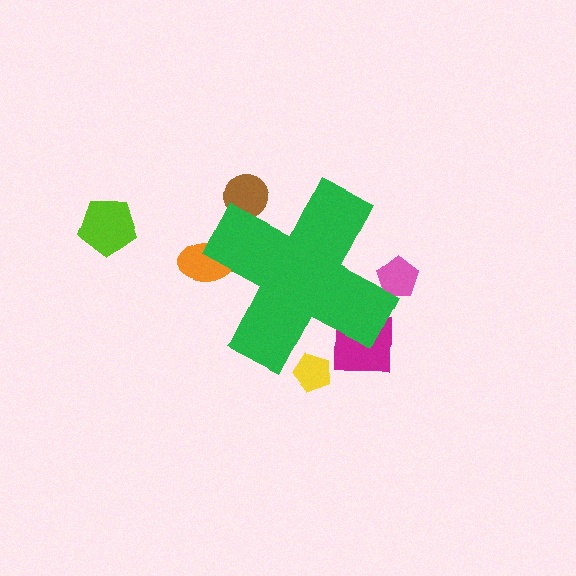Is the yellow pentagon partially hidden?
Yes, the yellow pentagon is partially hidden behind the green cross.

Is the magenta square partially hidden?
Yes, the magenta square is partially hidden behind the green cross.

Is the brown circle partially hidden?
Yes, the brown circle is partially hidden behind the green cross.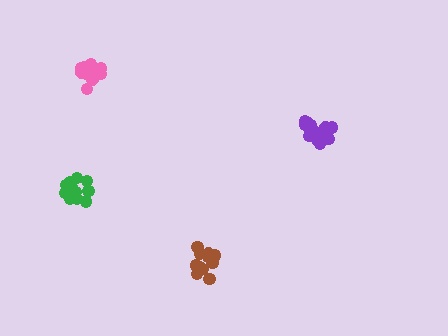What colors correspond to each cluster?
The clusters are colored: pink, brown, green, purple.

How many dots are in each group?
Group 1: 14 dots, Group 2: 13 dots, Group 3: 13 dots, Group 4: 14 dots (54 total).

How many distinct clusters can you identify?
There are 4 distinct clusters.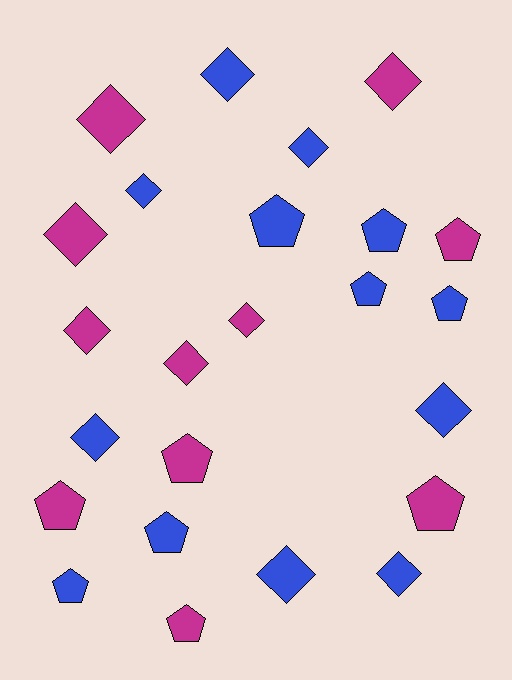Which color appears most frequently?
Blue, with 13 objects.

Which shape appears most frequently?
Diamond, with 13 objects.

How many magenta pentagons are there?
There are 5 magenta pentagons.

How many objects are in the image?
There are 24 objects.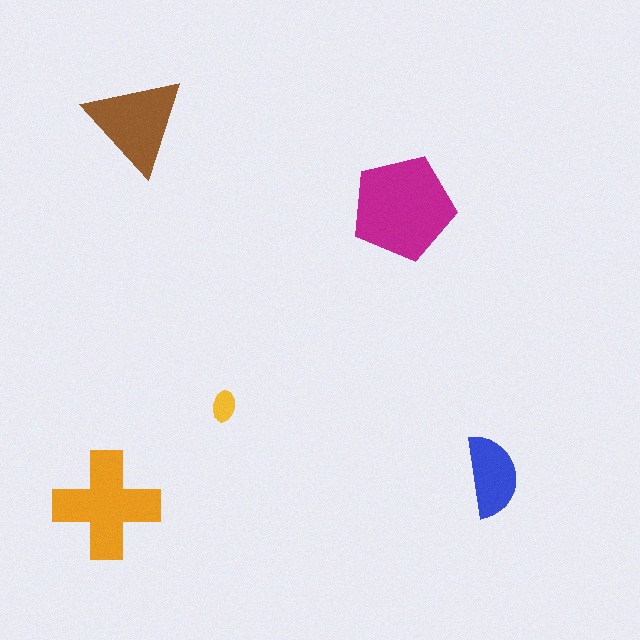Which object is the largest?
The magenta pentagon.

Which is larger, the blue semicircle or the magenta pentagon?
The magenta pentagon.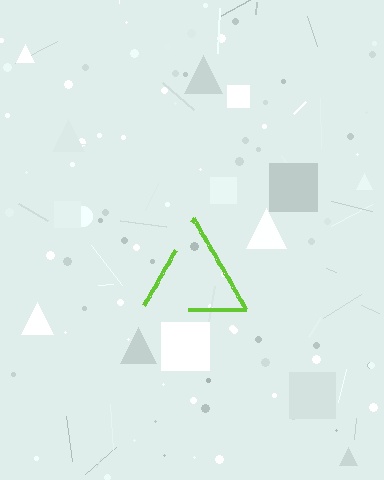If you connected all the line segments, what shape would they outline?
They would outline a triangle.